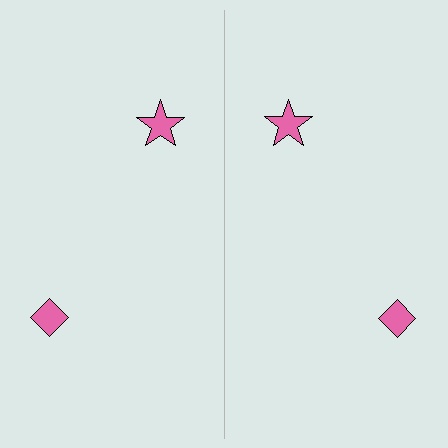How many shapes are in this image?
There are 4 shapes in this image.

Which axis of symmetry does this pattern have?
The pattern has a vertical axis of symmetry running through the center of the image.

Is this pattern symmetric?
Yes, this pattern has bilateral (reflection) symmetry.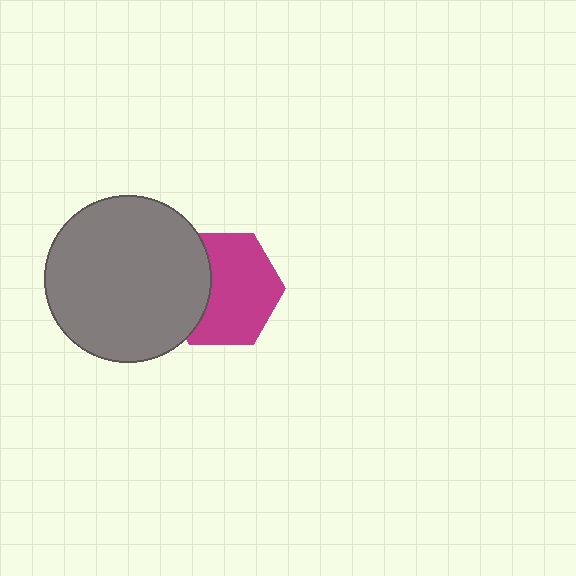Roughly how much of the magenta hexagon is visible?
Most of it is visible (roughly 67%).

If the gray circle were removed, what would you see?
You would see the complete magenta hexagon.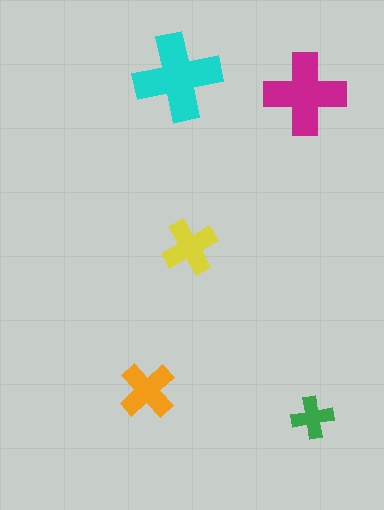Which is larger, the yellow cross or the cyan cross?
The cyan one.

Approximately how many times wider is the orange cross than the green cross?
About 1.5 times wider.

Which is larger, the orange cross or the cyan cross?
The cyan one.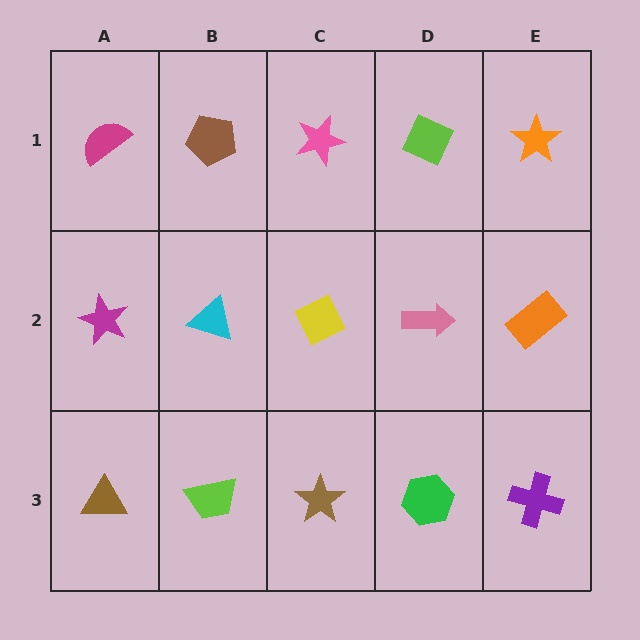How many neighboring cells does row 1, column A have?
2.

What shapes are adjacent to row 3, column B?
A cyan triangle (row 2, column B), a brown triangle (row 3, column A), a brown star (row 3, column C).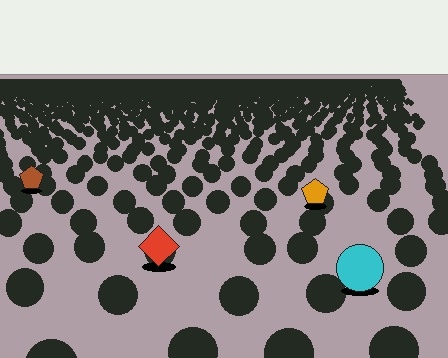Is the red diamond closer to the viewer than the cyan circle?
No. The cyan circle is closer — you can tell from the texture gradient: the ground texture is coarser near it.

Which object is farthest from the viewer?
The brown pentagon is farthest from the viewer. It appears smaller and the ground texture around it is denser.